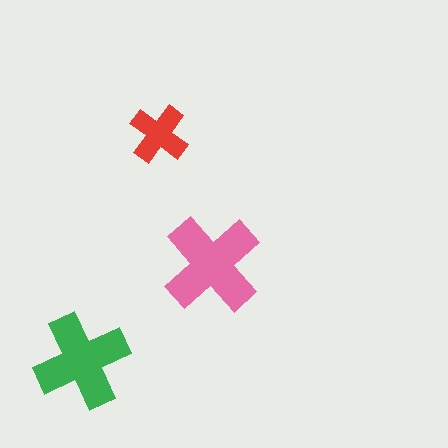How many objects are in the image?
There are 3 objects in the image.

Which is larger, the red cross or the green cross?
The green one.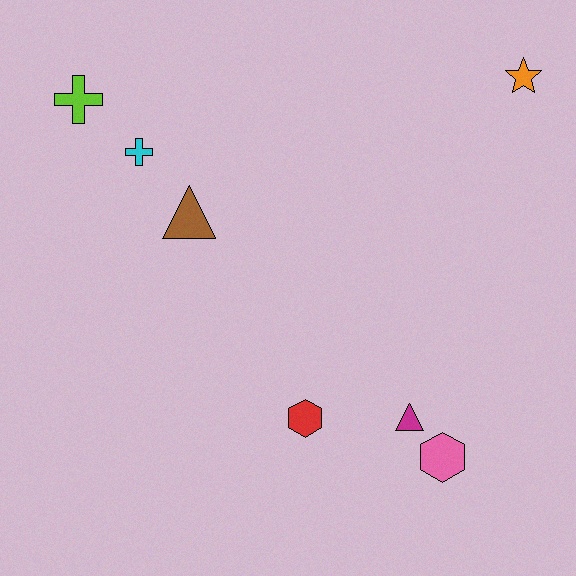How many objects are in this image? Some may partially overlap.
There are 7 objects.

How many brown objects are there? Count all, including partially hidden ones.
There is 1 brown object.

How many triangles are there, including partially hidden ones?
There are 2 triangles.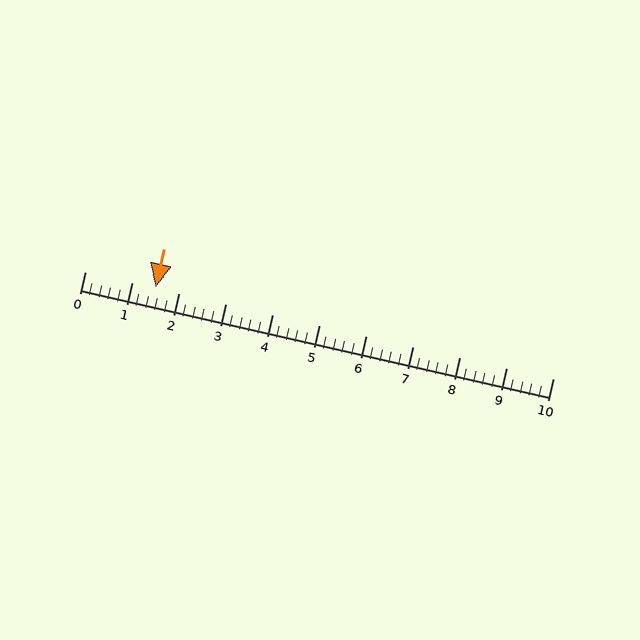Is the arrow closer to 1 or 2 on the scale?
The arrow is closer to 2.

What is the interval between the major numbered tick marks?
The major tick marks are spaced 1 units apart.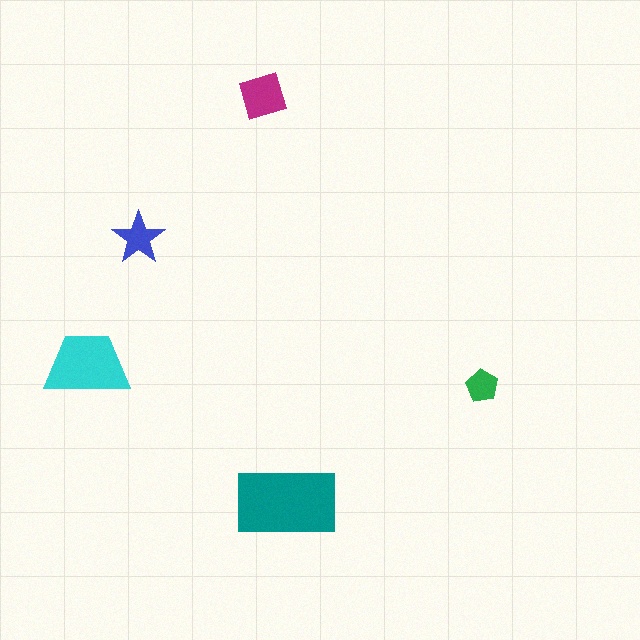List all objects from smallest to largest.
The green pentagon, the blue star, the magenta diamond, the cyan trapezoid, the teal rectangle.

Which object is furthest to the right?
The green pentagon is rightmost.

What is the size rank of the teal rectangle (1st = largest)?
1st.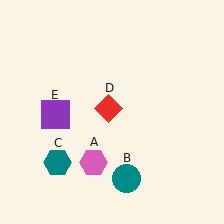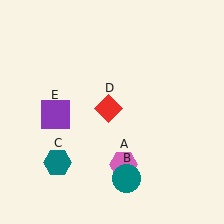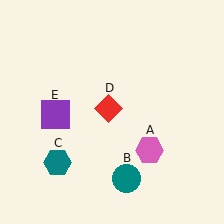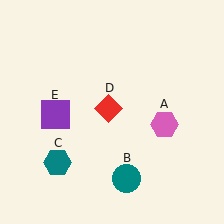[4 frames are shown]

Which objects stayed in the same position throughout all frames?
Teal circle (object B) and teal hexagon (object C) and red diamond (object D) and purple square (object E) remained stationary.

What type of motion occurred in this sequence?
The pink hexagon (object A) rotated counterclockwise around the center of the scene.